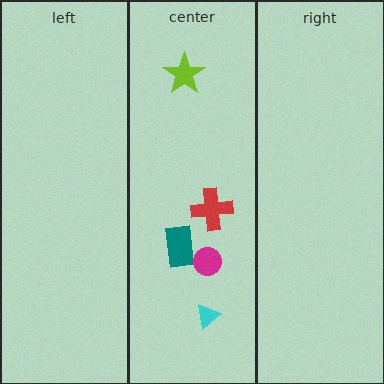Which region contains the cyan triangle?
The center region.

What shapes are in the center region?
The teal rectangle, the lime star, the magenta circle, the cyan triangle, the red cross.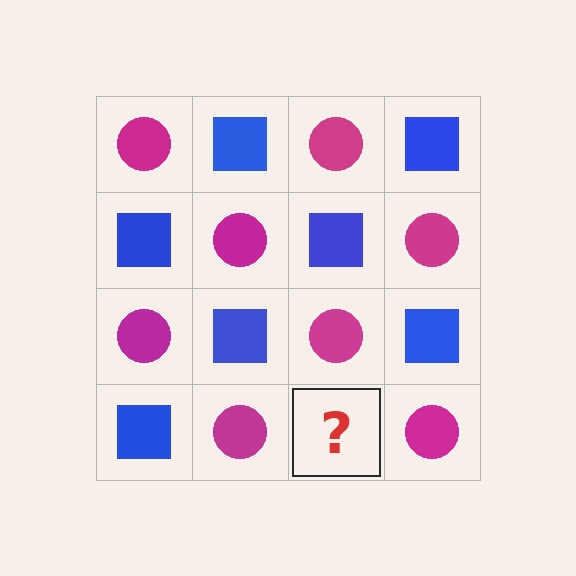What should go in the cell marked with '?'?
The missing cell should contain a blue square.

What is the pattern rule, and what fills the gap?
The rule is that it alternates magenta circle and blue square in a checkerboard pattern. The gap should be filled with a blue square.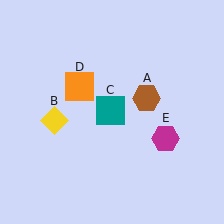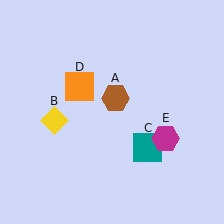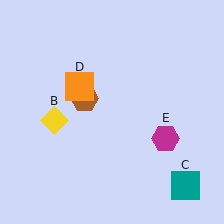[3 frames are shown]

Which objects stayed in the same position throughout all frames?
Yellow diamond (object B) and orange square (object D) and magenta hexagon (object E) remained stationary.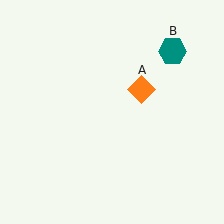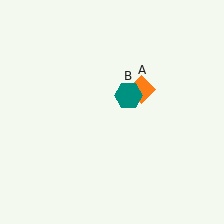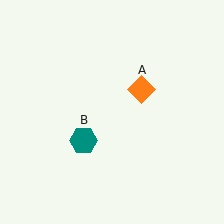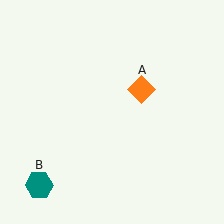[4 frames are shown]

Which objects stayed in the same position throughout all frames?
Orange diamond (object A) remained stationary.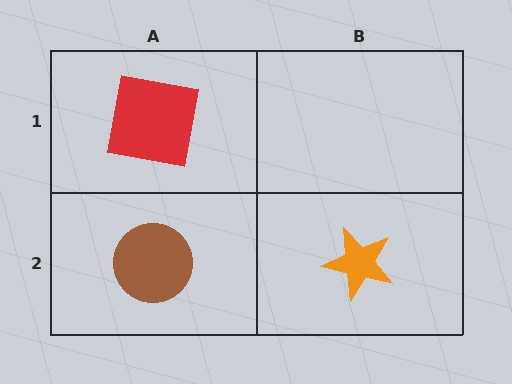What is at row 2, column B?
An orange star.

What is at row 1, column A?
A red square.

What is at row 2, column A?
A brown circle.